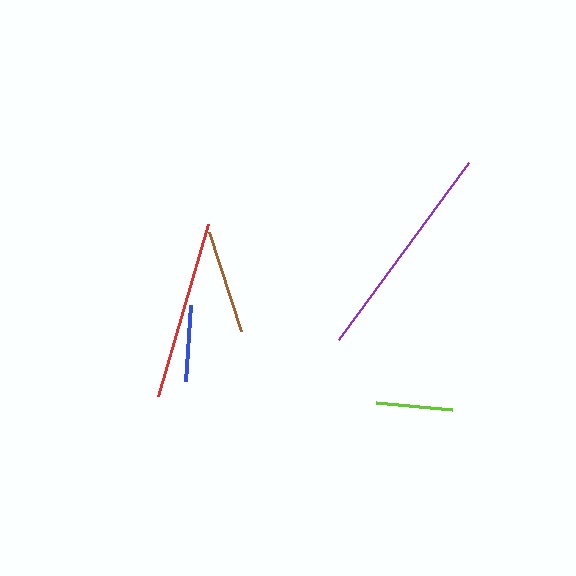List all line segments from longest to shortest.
From longest to shortest: purple, red, brown, lime, blue.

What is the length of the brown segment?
The brown segment is approximately 104 pixels long.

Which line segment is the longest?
The purple line is the longest at approximately 220 pixels.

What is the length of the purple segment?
The purple segment is approximately 220 pixels long.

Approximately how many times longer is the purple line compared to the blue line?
The purple line is approximately 2.9 times the length of the blue line.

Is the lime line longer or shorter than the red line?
The red line is longer than the lime line.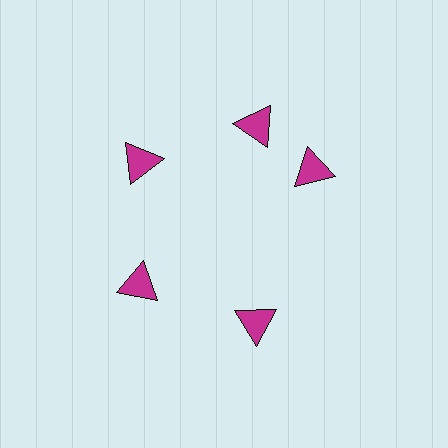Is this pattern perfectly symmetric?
No. The 5 magenta triangles are arranged in a ring, but one element near the 3 o'clock position is rotated out of alignment along the ring, breaking the 5-fold rotational symmetry.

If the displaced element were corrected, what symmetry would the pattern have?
It would have 5-fold rotational symmetry — the pattern would map onto itself every 72 degrees.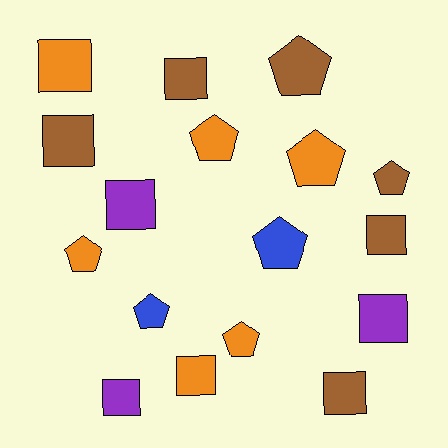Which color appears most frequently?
Brown, with 6 objects.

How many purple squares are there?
There are 3 purple squares.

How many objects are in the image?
There are 17 objects.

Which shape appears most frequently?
Square, with 9 objects.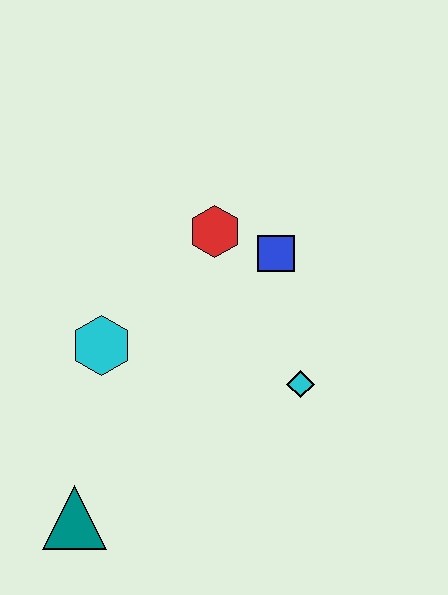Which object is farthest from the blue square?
The teal triangle is farthest from the blue square.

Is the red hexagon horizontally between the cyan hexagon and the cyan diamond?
Yes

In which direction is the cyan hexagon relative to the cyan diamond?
The cyan hexagon is to the left of the cyan diamond.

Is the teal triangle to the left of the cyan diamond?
Yes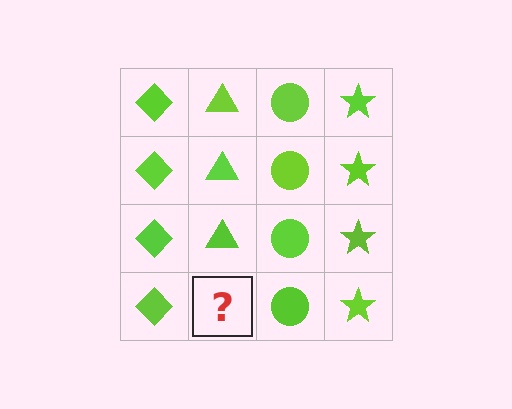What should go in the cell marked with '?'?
The missing cell should contain a lime triangle.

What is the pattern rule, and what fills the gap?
The rule is that each column has a consistent shape. The gap should be filled with a lime triangle.